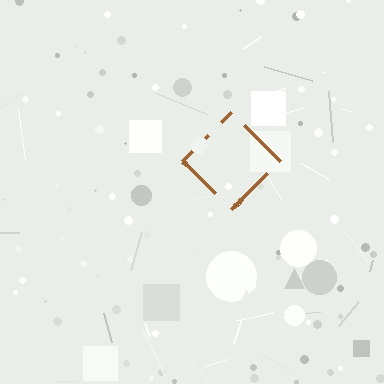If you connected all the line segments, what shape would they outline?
They would outline a diamond.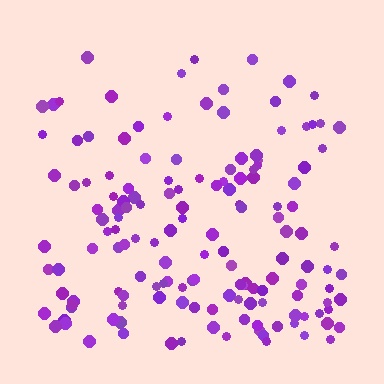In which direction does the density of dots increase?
From top to bottom, with the bottom side densest.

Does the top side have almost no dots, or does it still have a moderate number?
Still a moderate number, just noticeably fewer than the bottom.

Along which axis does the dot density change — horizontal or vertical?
Vertical.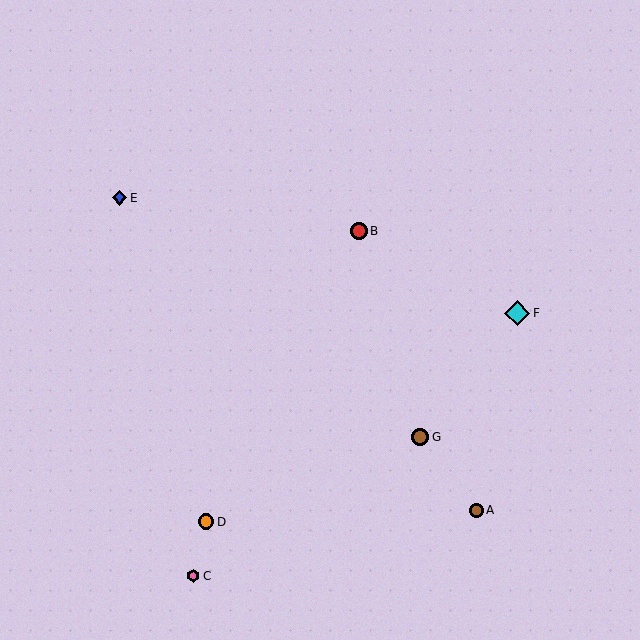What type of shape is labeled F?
Shape F is a cyan diamond.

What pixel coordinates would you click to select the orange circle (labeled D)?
Click at (206, 522) to select the orange circle D.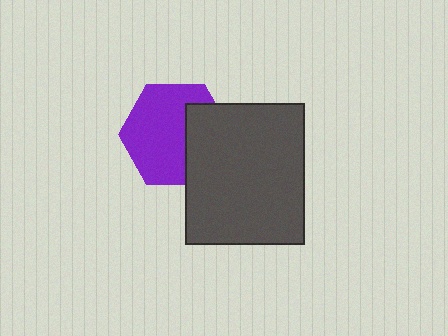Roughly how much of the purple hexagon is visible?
Most of it is visible (roughly 67%).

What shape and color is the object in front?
The object in front is a dark gray rectangle.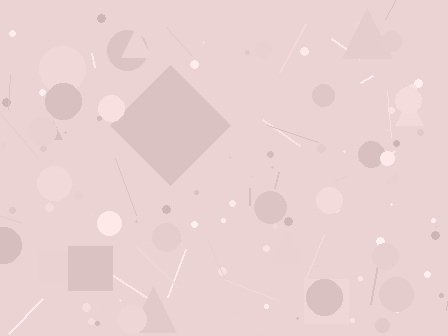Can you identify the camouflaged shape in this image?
The camouflaged shape is a diamond.